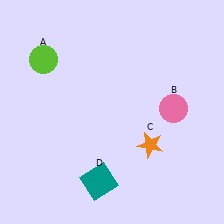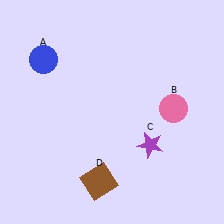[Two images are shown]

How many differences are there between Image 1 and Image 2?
There are 3 differences between the two images.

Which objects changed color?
A changed from lime to blue. C changed from orange to purple. D changed from teal to brown.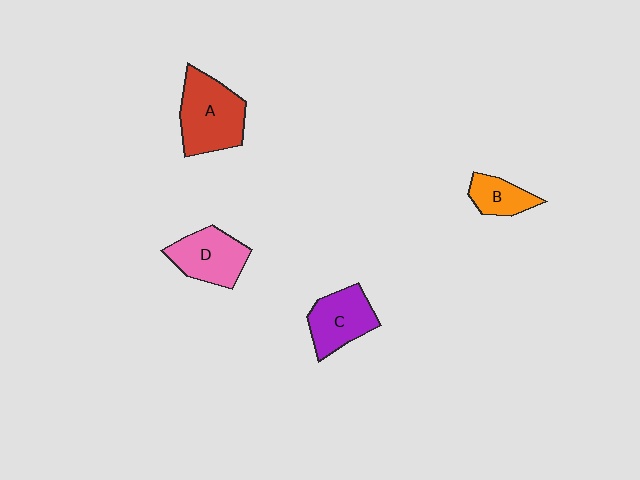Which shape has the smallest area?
Shape B (orange).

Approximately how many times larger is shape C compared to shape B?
Approximately 1.6 times.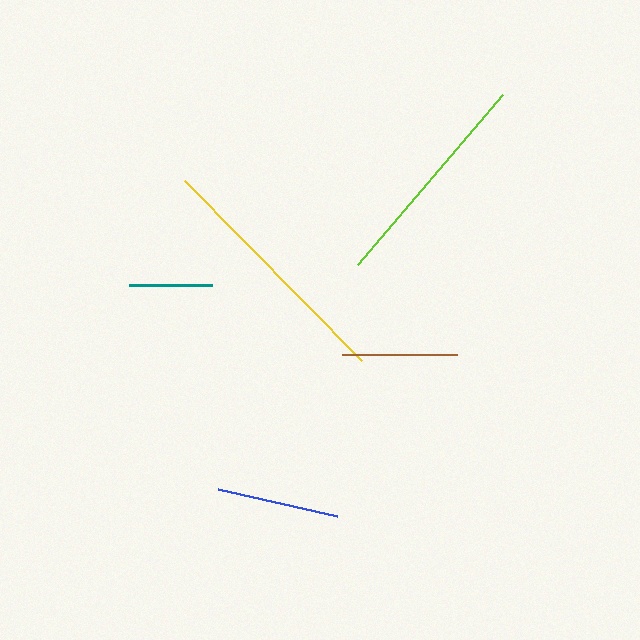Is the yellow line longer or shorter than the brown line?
The yellow line is longer than the brown line.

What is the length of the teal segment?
The teal segment is approximately 83 pixels long.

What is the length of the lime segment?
The lime segment is approximately 224 pixels long.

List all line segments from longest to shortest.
From longest to shortest: yellow, lime, blue, brown, teal.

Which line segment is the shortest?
The teal line is the shortest at approximately 83 pixels.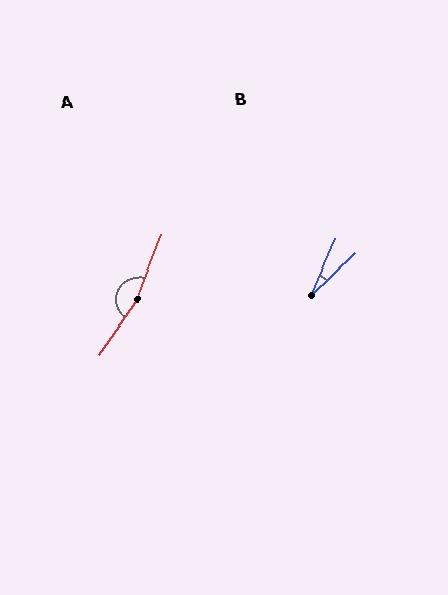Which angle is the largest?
A, at approximately 167 degrees.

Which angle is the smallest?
B, at approximately 22 degrees.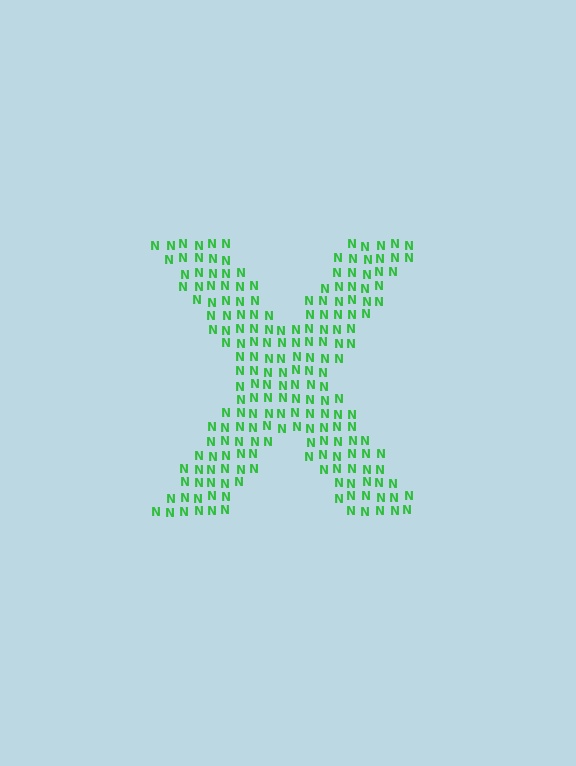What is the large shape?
The large shape is the letter X.